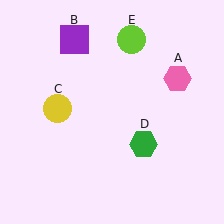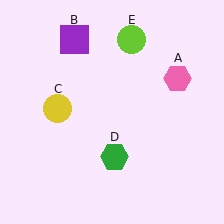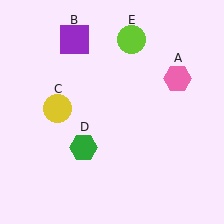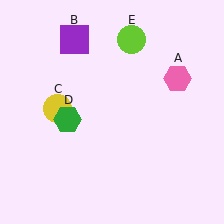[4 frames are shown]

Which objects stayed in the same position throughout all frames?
Pink hexagon (object A) and purple square (object B) and yellow circle (object C) and lime circle (object E) remained stationary.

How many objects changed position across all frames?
1 object changed position: green hexagon (object D).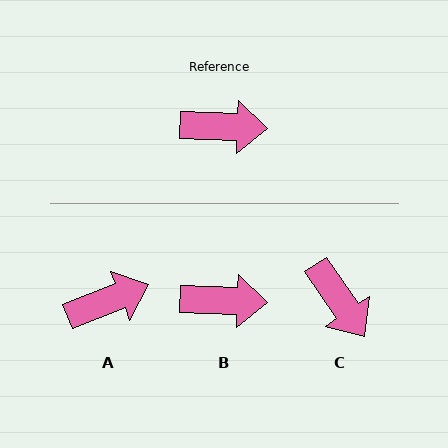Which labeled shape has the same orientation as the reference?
B.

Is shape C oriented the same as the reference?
No, it is off by about 53 degrees.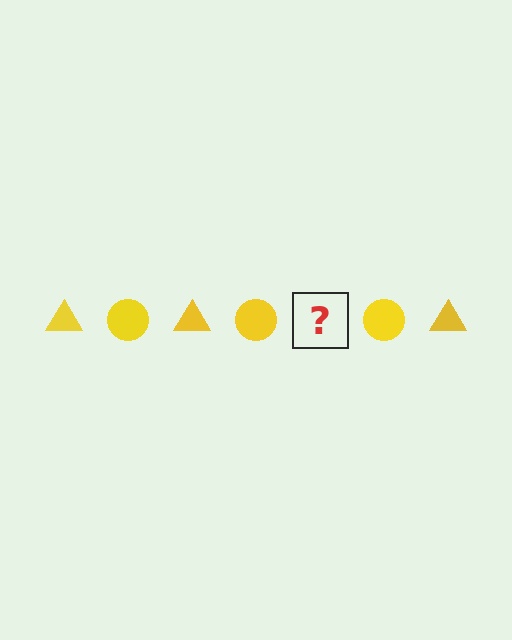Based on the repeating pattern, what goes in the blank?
The blank should be a yellow triangle.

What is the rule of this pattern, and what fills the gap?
The rule is that the pattern cycles through triangle, circle shapes in yellow. The gap should be filled with a yellow triangle.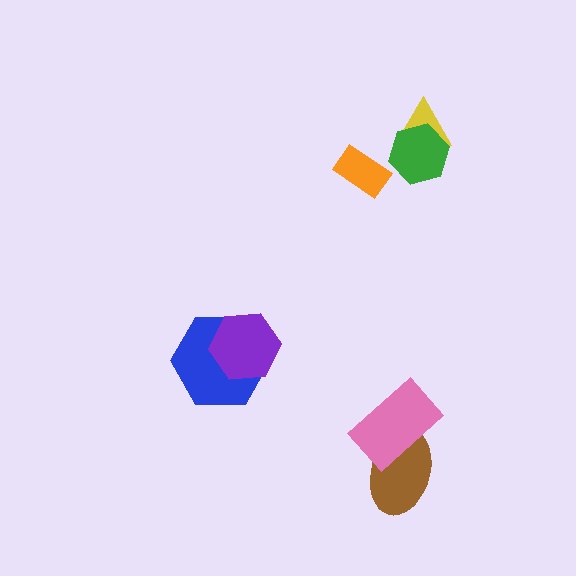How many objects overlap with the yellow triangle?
1 object overlaps with the yellow triangle.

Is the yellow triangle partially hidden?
Yes, it is partially covered by another shape.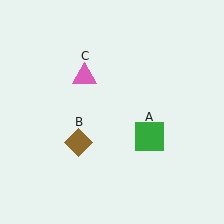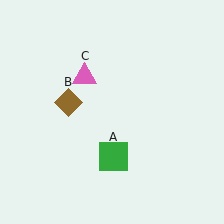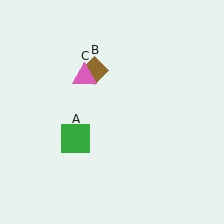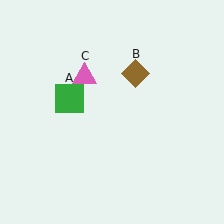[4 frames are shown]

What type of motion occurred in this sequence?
The green square (object A), brown diamond (object B) rotated clockwise around the center of the scene.